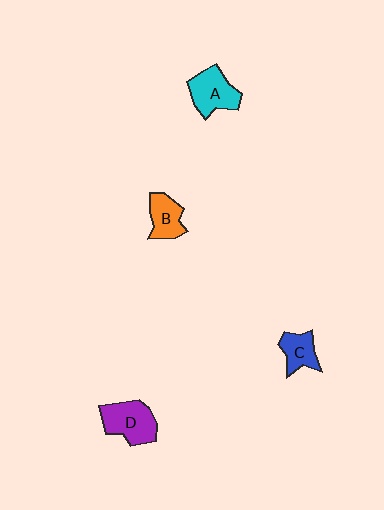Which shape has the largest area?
Shape D (purple).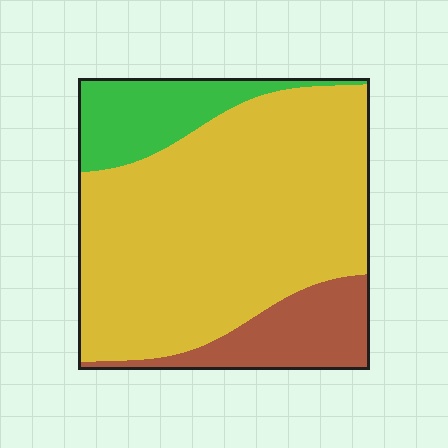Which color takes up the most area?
Yellow, at roughly 70%.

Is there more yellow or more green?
Yellow.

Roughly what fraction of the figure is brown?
Brown covers around 15% of the figure.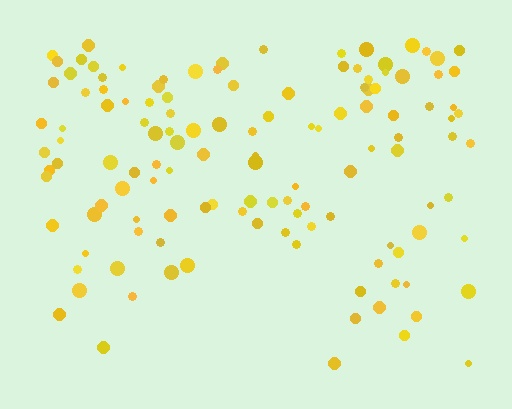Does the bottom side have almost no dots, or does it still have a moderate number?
Still a moderate number, just noticeably fewer than the top.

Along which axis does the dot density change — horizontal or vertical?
Vertical.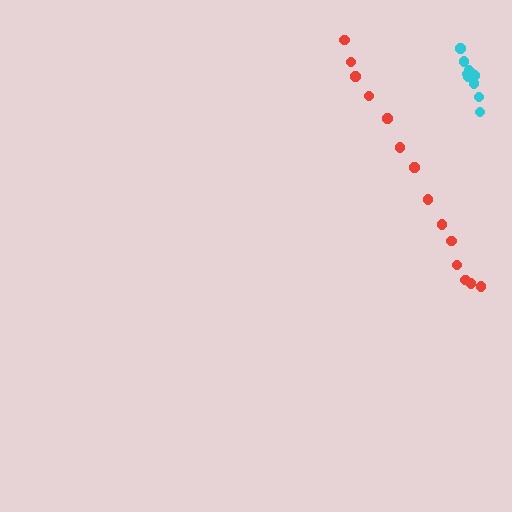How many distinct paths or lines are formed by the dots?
There are 2 distinct paths.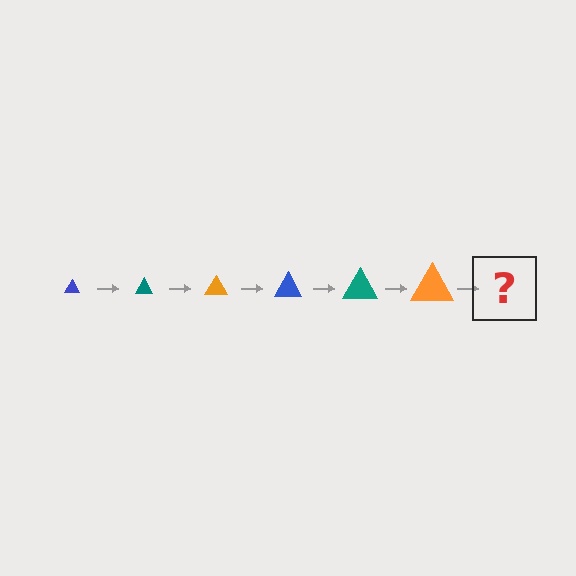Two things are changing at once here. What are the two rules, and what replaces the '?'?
The two rules are that the triangle grows larger each step and the color cycles through blue, teal, and orange. The '?' should be a blue triangle, larger than the previous one.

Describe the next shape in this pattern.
It should be a blue triangle, larger than the previous one.